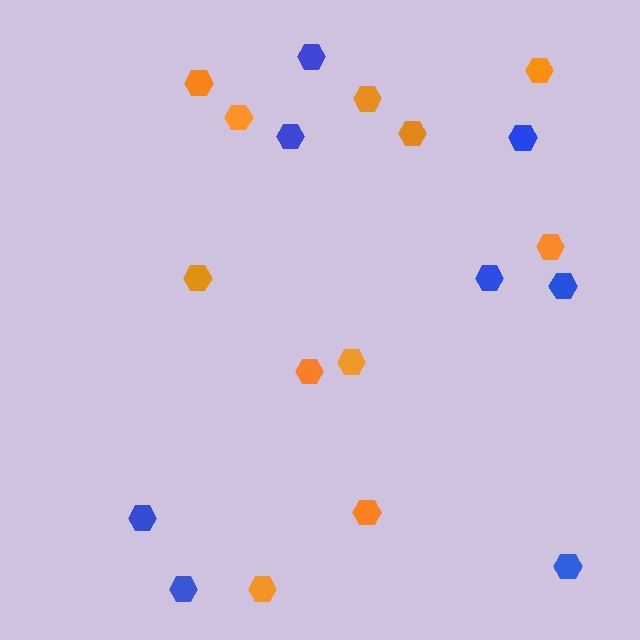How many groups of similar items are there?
There are 2 groups: one group of orange hexagons (11) and one group of blue hexagons (8).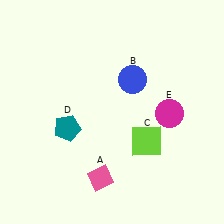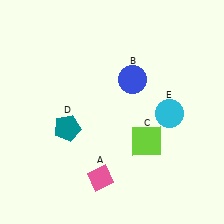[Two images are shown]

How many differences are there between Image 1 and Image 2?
There is 1 difference between the two images.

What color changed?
The circle (E) changed from magenta in Image 1 to cyan in Image 2.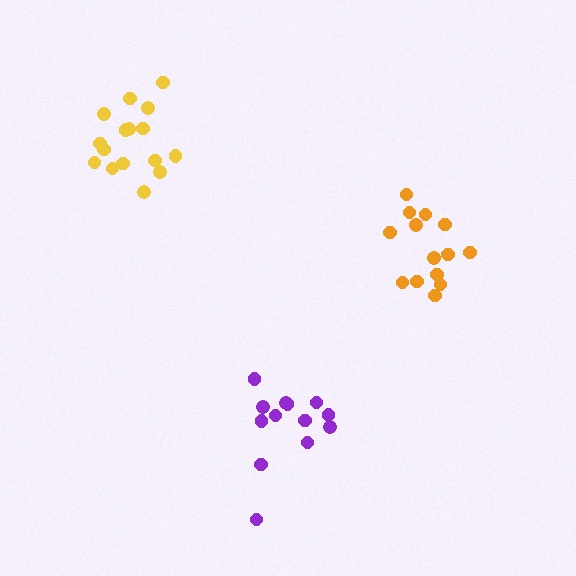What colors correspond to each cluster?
The clusters are colored: orange, purple, yellow.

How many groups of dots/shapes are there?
There are 3 groups.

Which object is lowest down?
The purple cluster is bottommost.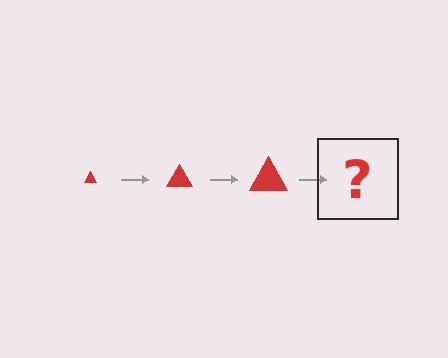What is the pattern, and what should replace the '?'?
The pattern is that the triangle gets progressively larger each step. The '?' should be a red triangle, larger than the previous one.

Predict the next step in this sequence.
The next step is a red triangle, larger than the previous one.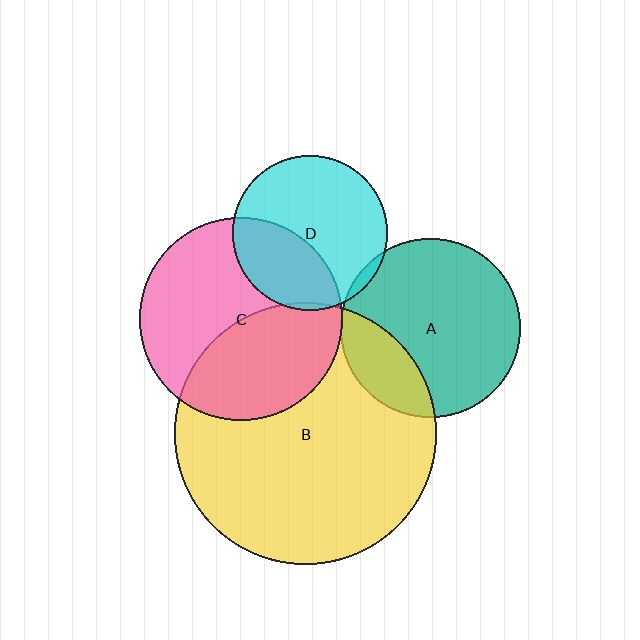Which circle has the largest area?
Circle B (yellow).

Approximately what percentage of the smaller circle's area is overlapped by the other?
Approximately 5%.